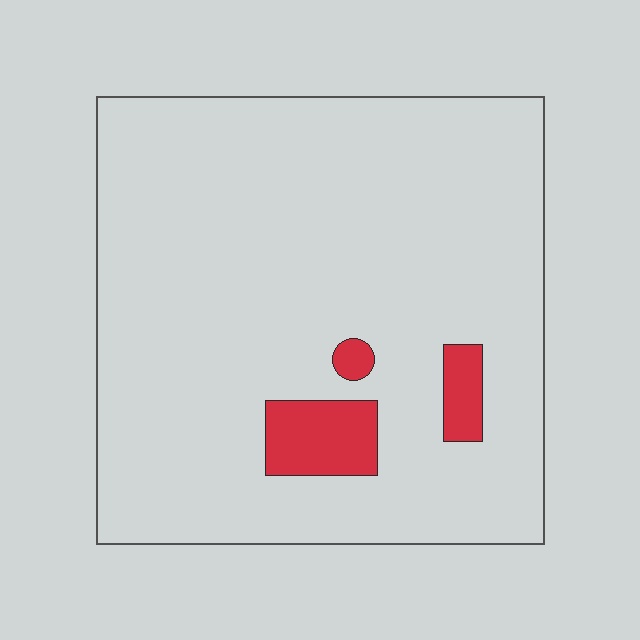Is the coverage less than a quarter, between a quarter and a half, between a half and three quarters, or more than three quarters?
Less than a quarter.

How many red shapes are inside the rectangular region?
3.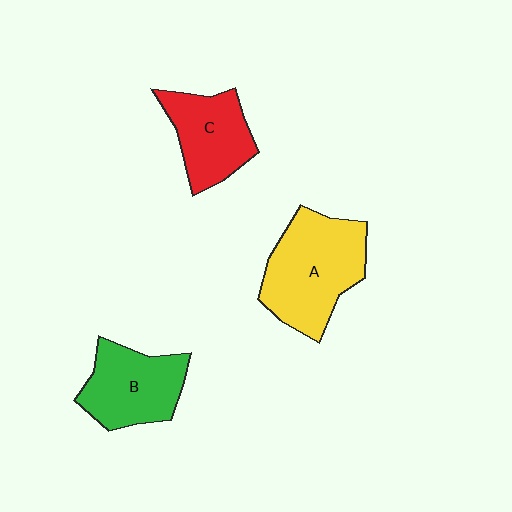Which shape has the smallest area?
Shape C (red).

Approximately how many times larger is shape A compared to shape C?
Approximately 1.4 times.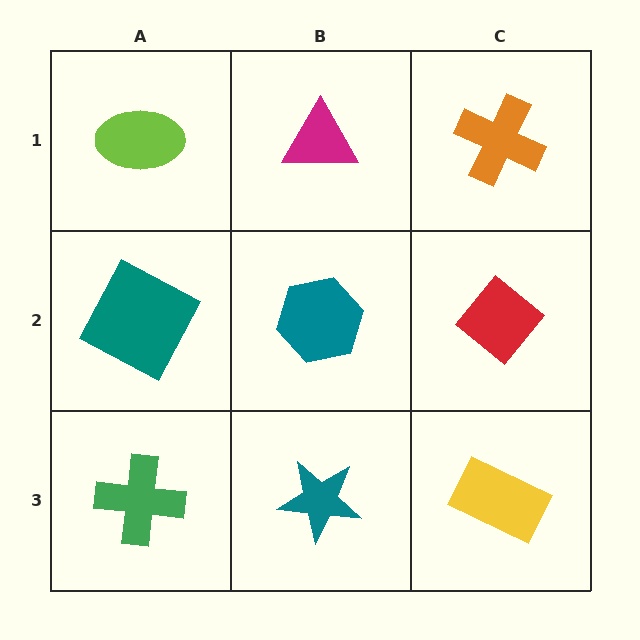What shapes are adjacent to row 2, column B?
A magenta triangle (row 1, column B), a teal star (row 3, column B), a teal square (row 2, column A), a red diamond (row 2, column C).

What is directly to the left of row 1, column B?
A lime ellipse.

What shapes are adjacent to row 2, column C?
An orange cross (row 1, column C), a yellow rectangle (row 3, column C), a teal hexagon (row 2, column B).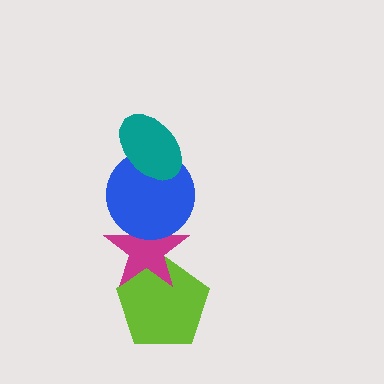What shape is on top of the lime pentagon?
The magenta star is on top of the lime pentagon.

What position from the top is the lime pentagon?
The lime pentagon is 4th from the top.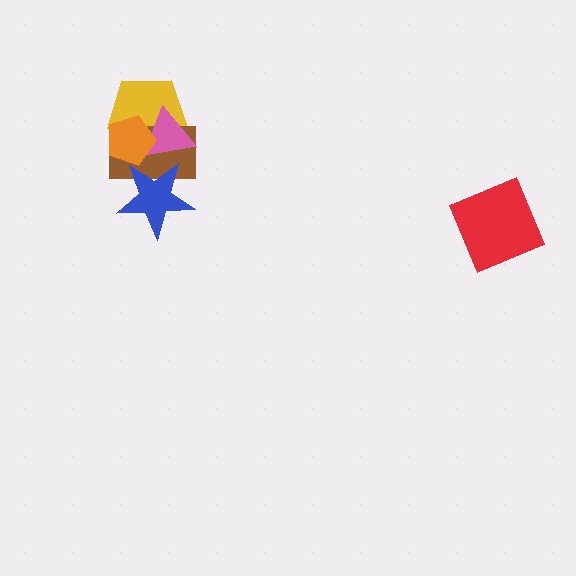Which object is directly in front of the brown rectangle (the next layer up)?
The blue star is directly in front of the brown rectangle.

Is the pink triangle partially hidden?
Yes, it is partially covered by another shape.